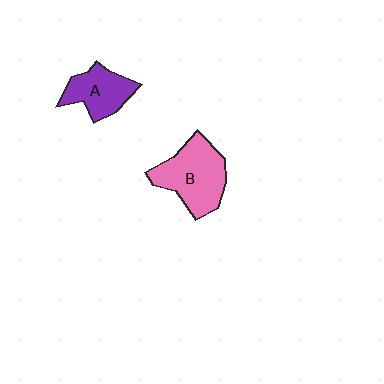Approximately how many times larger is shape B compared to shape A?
Approximately 1.5 times.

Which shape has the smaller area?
Shape A (purple).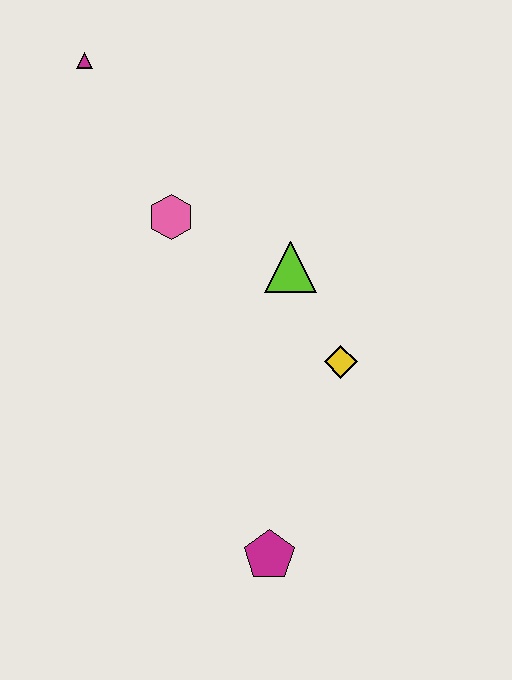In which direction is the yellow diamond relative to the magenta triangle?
The yellow diamond is below the magenta triangle.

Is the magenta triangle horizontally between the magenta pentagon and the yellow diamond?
No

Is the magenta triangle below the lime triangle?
No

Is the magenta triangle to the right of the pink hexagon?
No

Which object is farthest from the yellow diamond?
The magenta triangle is farthest from the yellow diamond.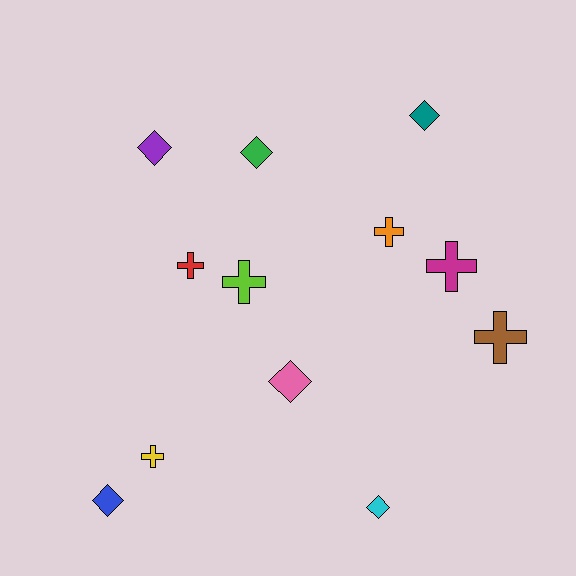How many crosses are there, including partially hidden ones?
There are 6 crosses.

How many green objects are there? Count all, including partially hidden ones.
There is 1 green object.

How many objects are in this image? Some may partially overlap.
There are 12 objects.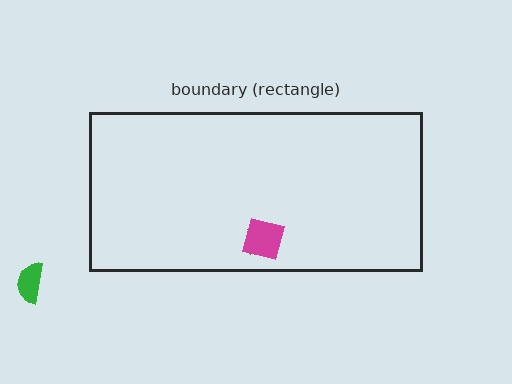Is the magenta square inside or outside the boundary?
Inside.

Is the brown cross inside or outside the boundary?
Inside.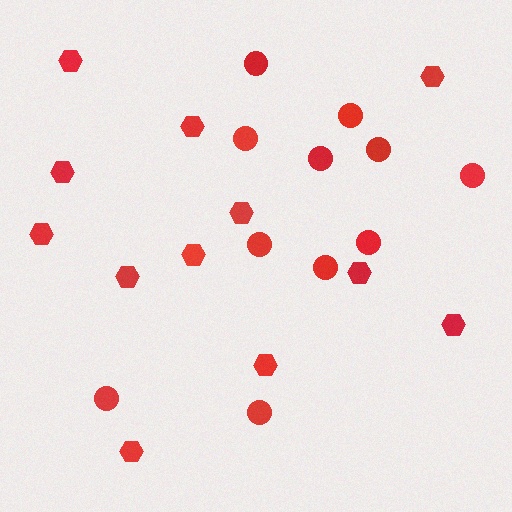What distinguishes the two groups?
There are 2 groups: one group of circles (11) and one group of hexagons (12).